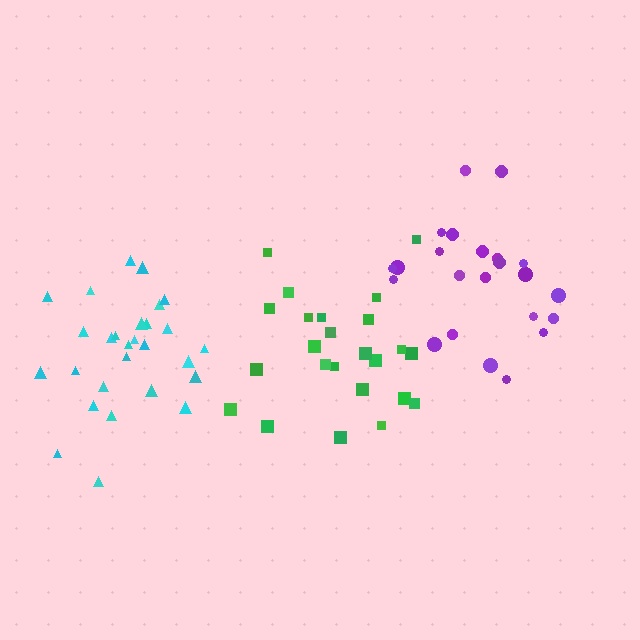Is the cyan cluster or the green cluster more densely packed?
Green.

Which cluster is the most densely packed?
Green.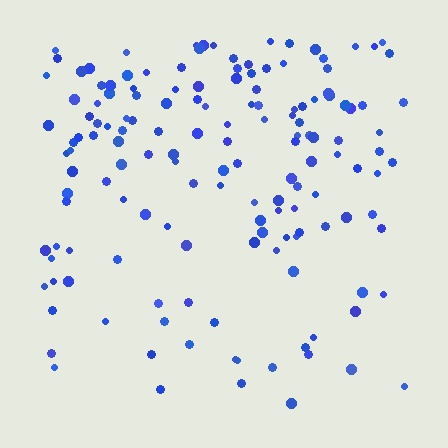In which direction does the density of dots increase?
From bottom to top, with the top side densest.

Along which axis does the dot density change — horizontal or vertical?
Vertical.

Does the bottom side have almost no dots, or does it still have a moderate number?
Still a moderate number, just noticeably fewer than the top.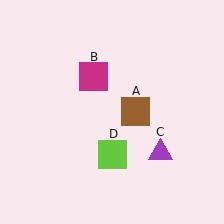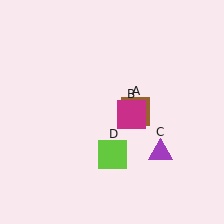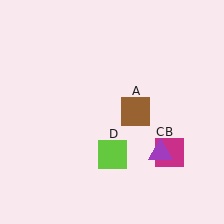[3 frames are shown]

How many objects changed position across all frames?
1 object changed position: magenta square (object B).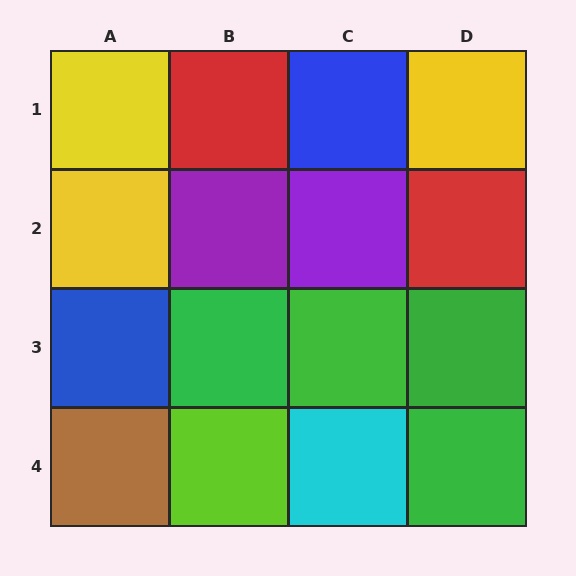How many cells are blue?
2 cells are blue.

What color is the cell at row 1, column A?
Yellow.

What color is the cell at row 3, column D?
Green.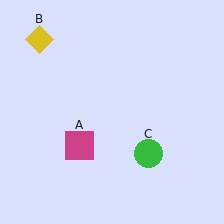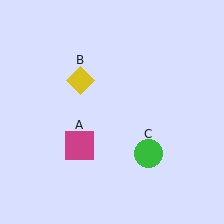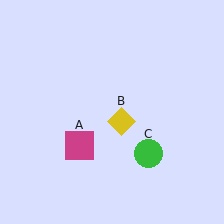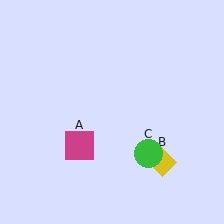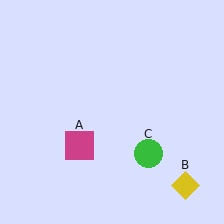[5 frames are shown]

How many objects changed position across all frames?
1 object changed position: yellow diamond (object B).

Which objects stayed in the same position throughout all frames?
Magenta square (object A) and green circle (object C) remained stationary.